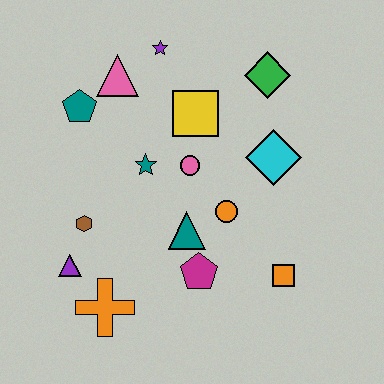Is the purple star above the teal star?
Yes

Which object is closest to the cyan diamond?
The orange circle is closest to the cyan diamond.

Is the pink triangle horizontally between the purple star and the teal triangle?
No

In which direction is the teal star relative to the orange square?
The teal star is to the left of the orange square.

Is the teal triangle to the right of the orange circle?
No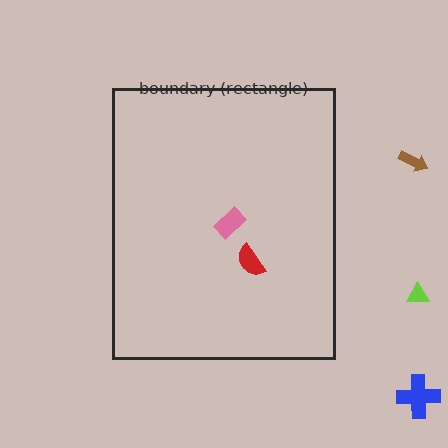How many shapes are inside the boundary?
2 inside, 3 outside.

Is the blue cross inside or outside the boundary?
Outside.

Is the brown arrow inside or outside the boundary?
Outside.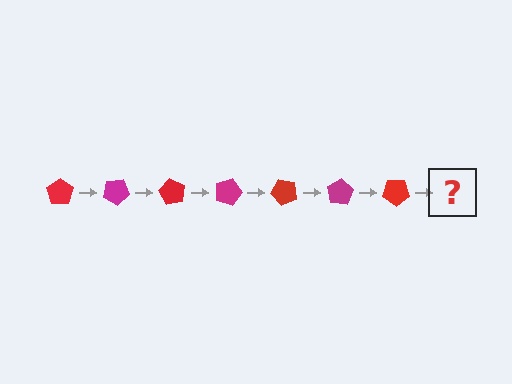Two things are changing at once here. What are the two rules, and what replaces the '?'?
The two rules are that it rotates 30 degrees each step and the color cycles through red and magenta. The '?' should be a magenta pentagon, rotated 210 degrees from the start.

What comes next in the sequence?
The next element should be a magenta pentagon, rotated 210 degrees from the start.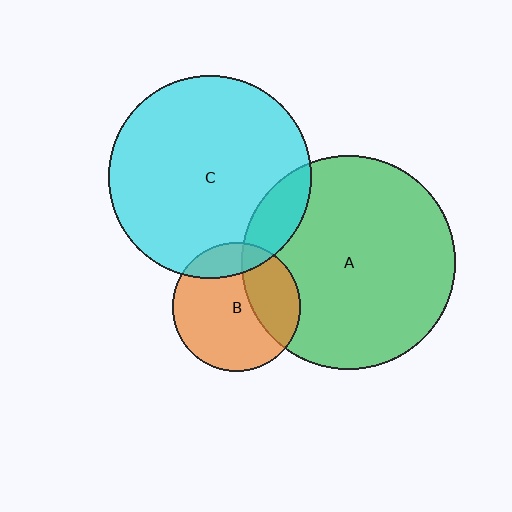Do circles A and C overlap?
Yes.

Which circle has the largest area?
Circle A (green).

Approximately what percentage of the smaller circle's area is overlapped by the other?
Approximately 15%.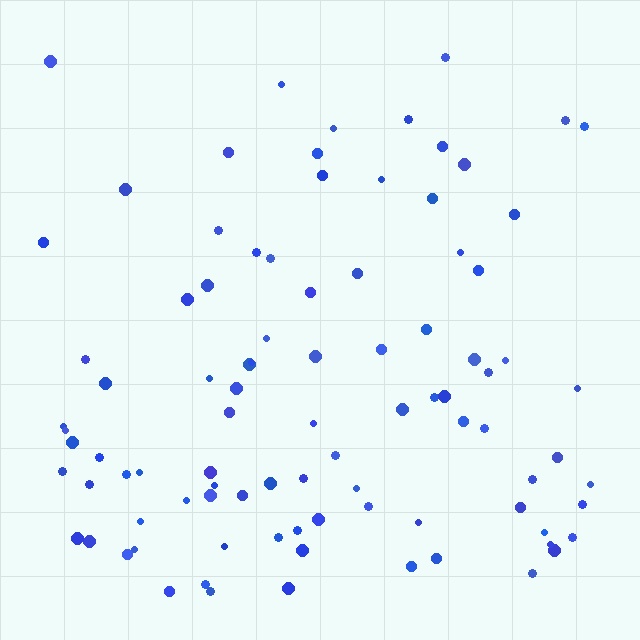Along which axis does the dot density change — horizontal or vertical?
Vertical.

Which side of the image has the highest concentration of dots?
The bottom.